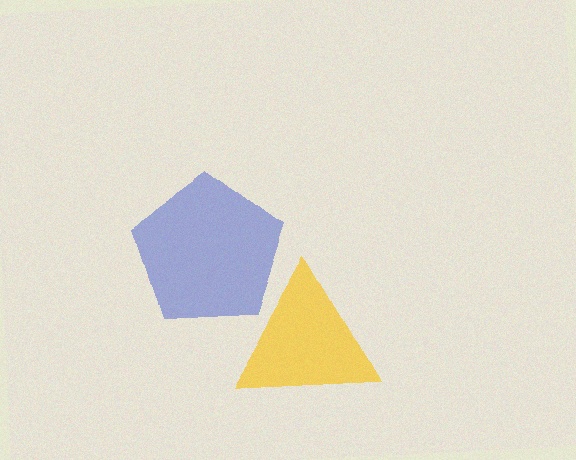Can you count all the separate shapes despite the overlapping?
Yes, there are 2 separate shapes.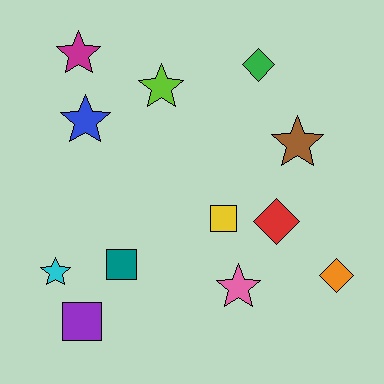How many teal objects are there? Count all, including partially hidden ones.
There is 1 teal object.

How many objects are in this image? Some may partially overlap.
There are 12 objects.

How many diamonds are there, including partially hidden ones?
There are 3 diamonds.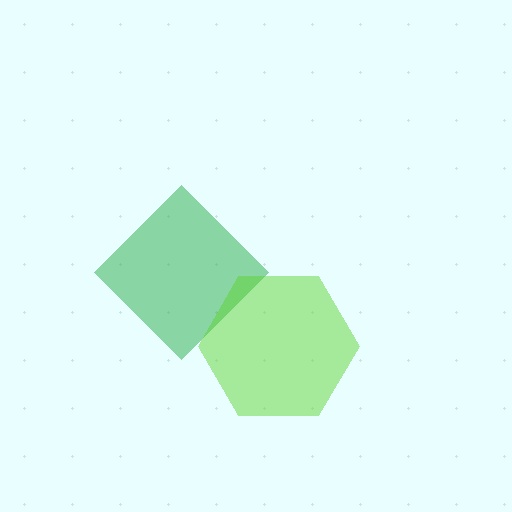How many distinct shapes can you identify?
There are 2 distinct shapes: a green diamond, a lime hexagon.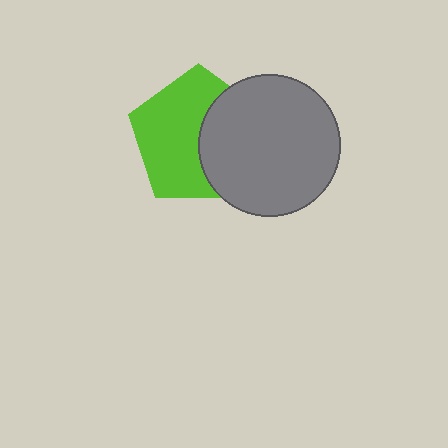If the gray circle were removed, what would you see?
You would see the complete lime pentagon.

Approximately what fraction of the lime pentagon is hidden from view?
Roughly 41% of the lime pentagon is hidden behind the gray circle.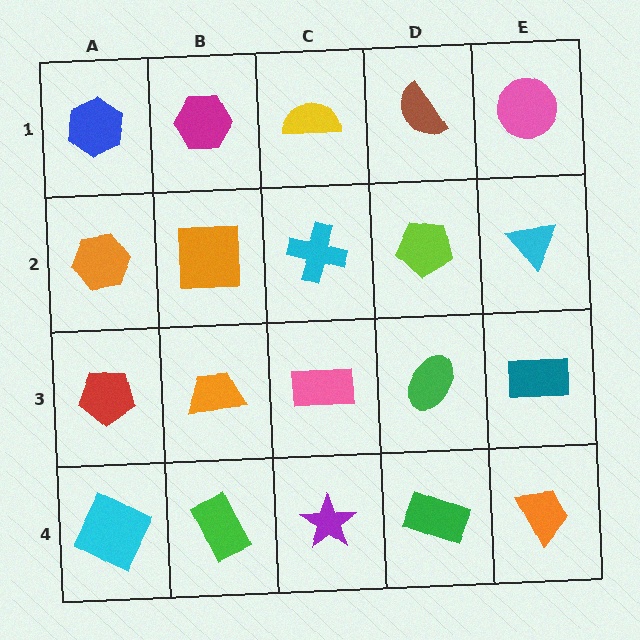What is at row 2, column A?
An orange hexagon.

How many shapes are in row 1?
5 shapes.